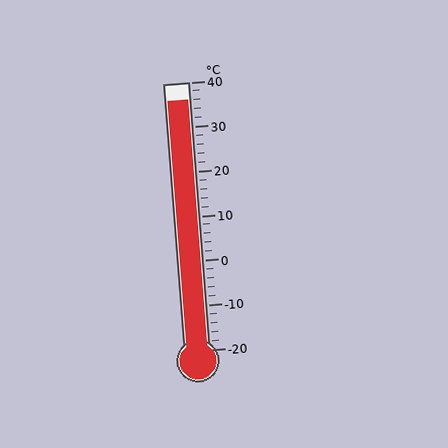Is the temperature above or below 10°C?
The temperature is above 10°C.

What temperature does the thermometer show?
The thermometer shows approximately 36°C.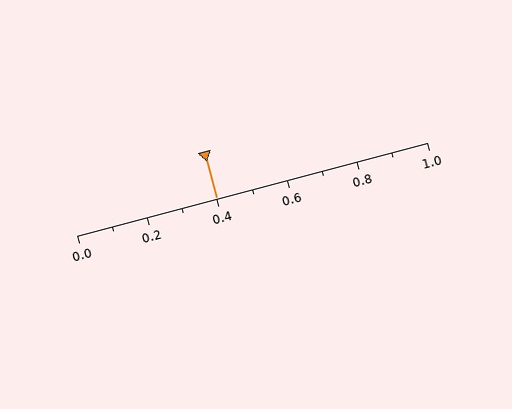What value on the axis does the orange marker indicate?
The marker indicates approximately 0.4.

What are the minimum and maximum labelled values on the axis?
The axis runs from 0.0 to 1.0.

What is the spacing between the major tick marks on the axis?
The major ticks are spaced 0.2 apart.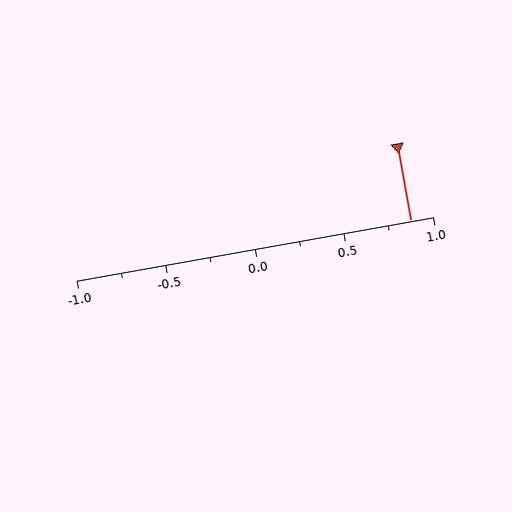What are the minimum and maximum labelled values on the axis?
The axis runs from -1.0 to 1.0.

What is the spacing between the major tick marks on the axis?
The major ticks are spaced 0.5 apart.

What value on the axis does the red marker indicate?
The marker indicates approximately 0.88.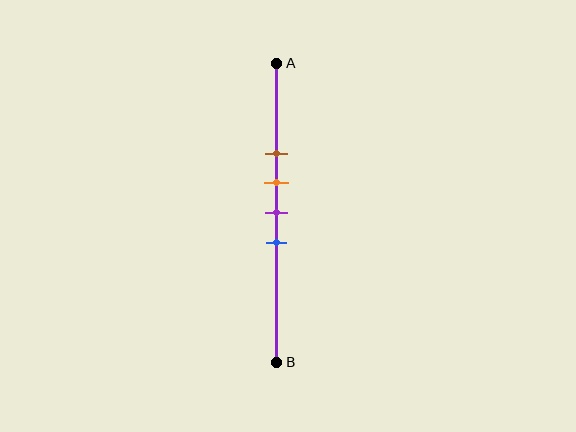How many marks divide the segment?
There are 4 marks dividing the segment.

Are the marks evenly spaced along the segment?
Yes, the marks are approximately evenly spaced.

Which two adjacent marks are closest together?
The orange and purple marks are the closest adjacent pair.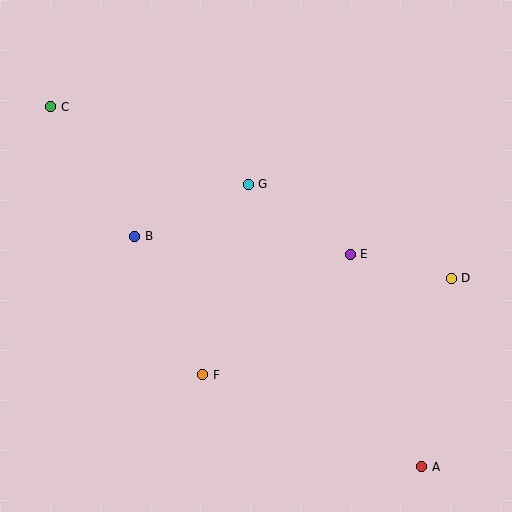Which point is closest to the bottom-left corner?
Point F is closest to the bottom-left corner.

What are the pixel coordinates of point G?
Point G is at (248, 184).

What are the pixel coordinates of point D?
Point D is at (451, 278).